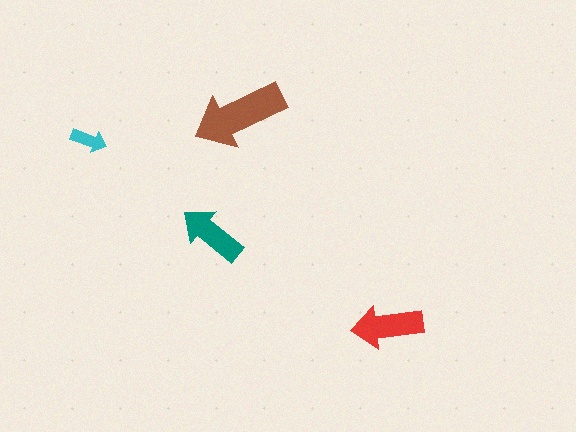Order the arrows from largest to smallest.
the brown one, the red one, the teal one, the cyan one.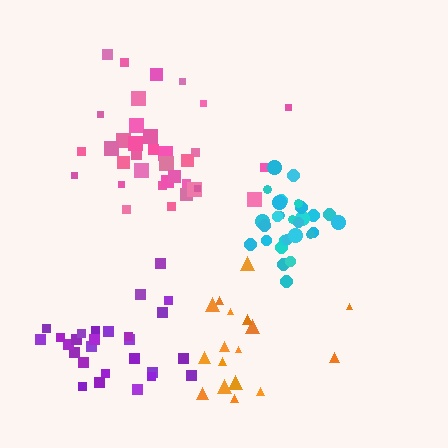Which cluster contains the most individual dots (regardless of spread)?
Pink (35).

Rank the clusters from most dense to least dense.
cyan, pink, purple, orange.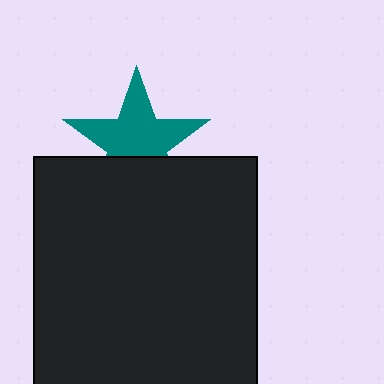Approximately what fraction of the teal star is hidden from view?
Roughly 35% of the teal star is hidden behind the black rectangle.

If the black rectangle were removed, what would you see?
You would see the complete teal star.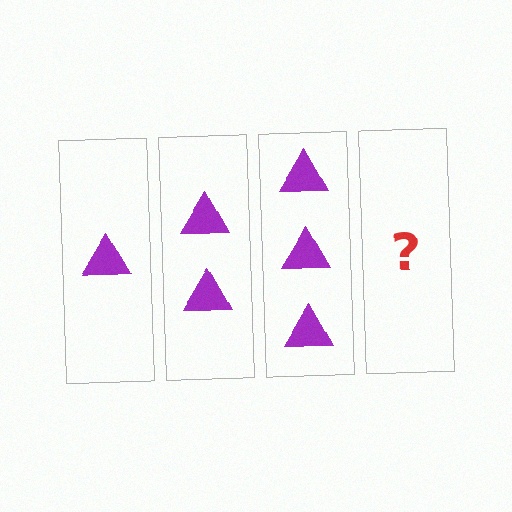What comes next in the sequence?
The next element should be 4 triangles.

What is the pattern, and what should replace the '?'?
The pattern is that each step adds one more triangle. The '?' should be 4 triangles.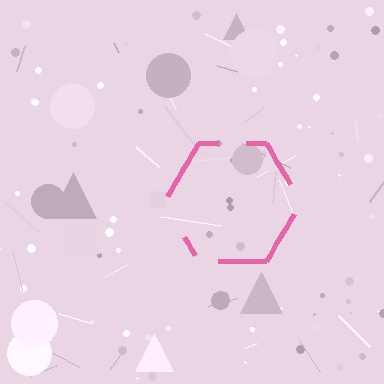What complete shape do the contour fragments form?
The contour fragments form a hexagon.